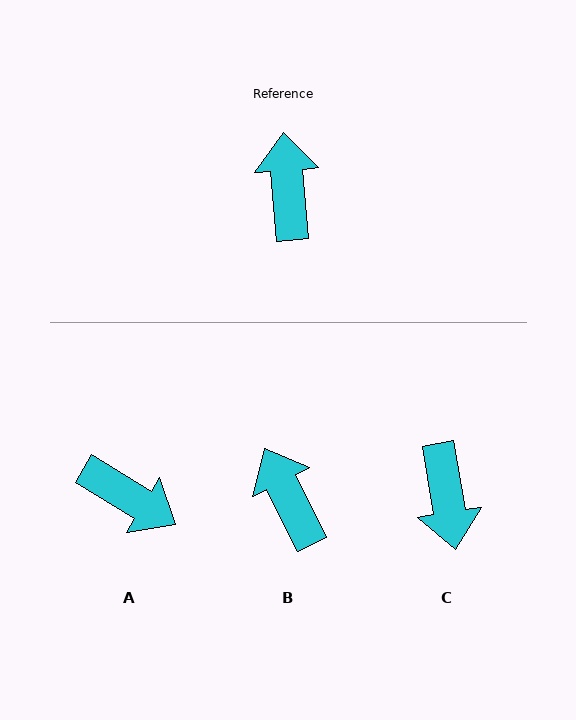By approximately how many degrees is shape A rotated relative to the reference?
Approximately 126 degrees clockwise.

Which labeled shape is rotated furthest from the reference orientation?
C, about 175 degrees away.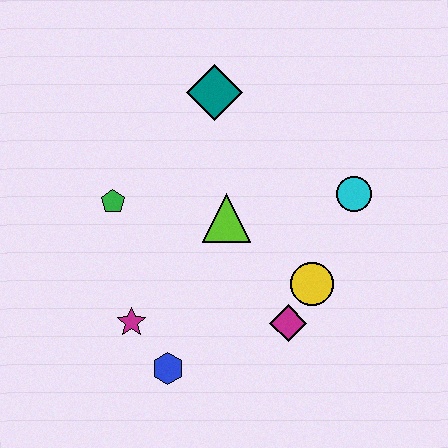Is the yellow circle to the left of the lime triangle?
No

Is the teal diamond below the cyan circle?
No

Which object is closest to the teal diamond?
The lime triangle is closest to the teal diamond.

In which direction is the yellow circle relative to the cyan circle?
The yellow circle is below the cyan circle.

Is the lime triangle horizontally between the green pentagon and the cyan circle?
Yes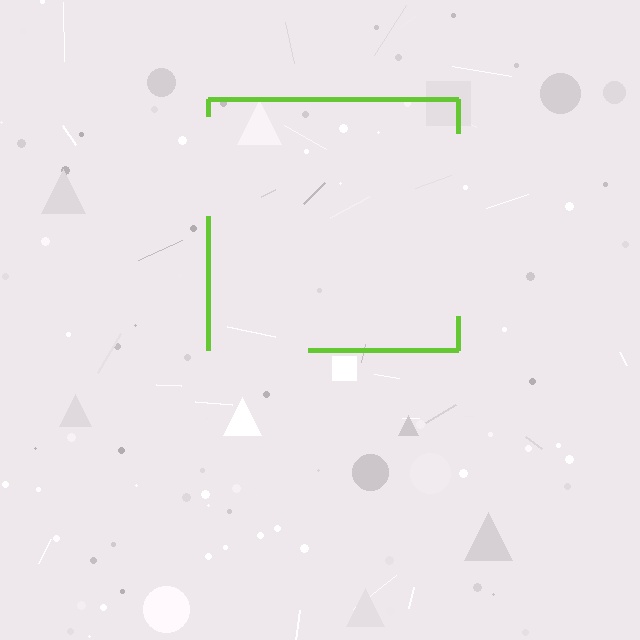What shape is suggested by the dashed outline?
The dashed outline suggests a square.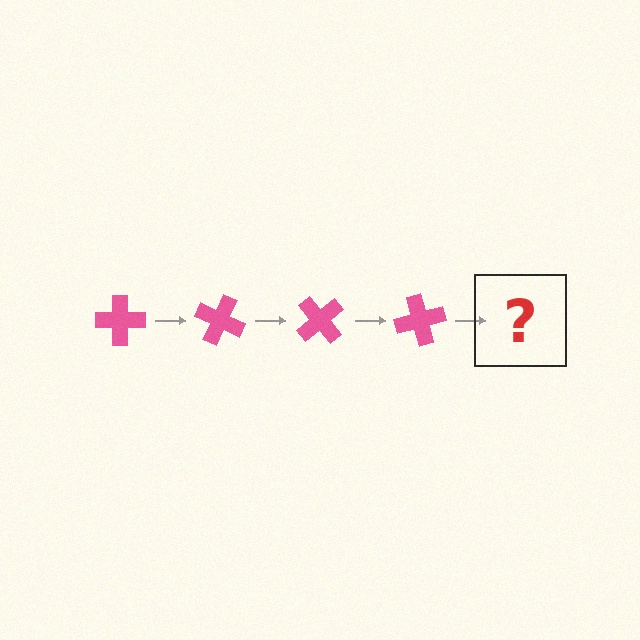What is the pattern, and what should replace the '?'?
The pattern is that the cross rotates 25 degrees each step. The '?' should be a pink cross rotated 100 degrees.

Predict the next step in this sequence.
The next step is a pink cross rotated 100 degrees.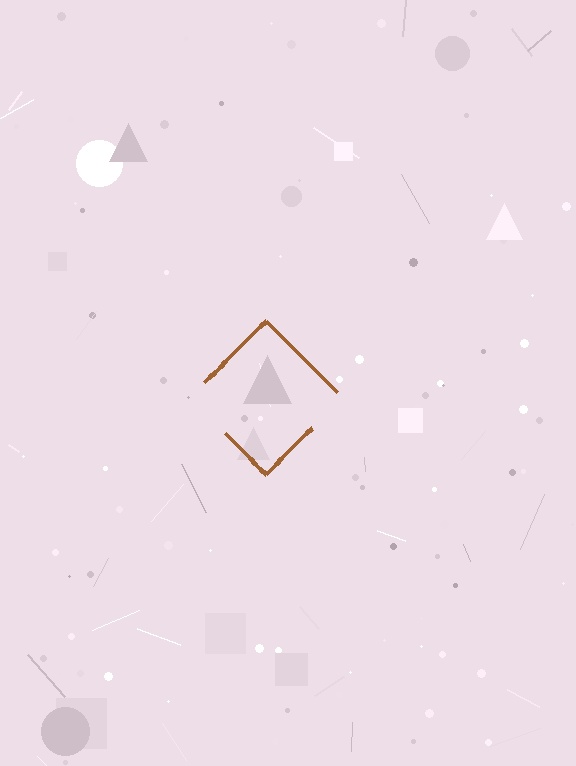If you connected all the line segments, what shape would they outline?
They would outline a diamond.